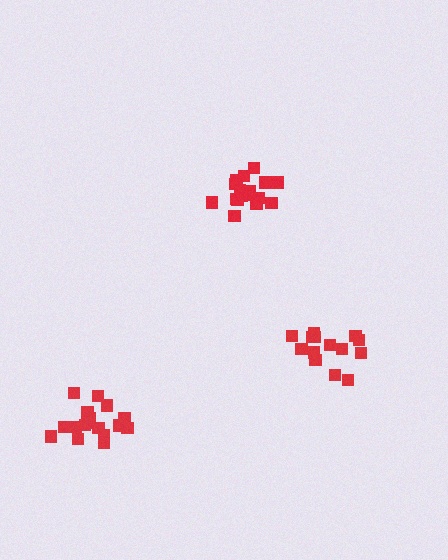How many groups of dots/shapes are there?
There are 3 groups.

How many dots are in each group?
Group 1: 15 dots, Group 2: 18 dots, Group 3: 19 dots (52 total).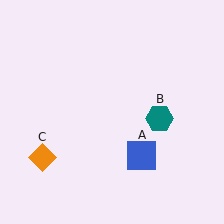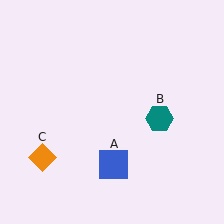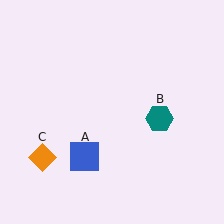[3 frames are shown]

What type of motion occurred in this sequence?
The blue square (object A) rotated clockwise around the center of the scene.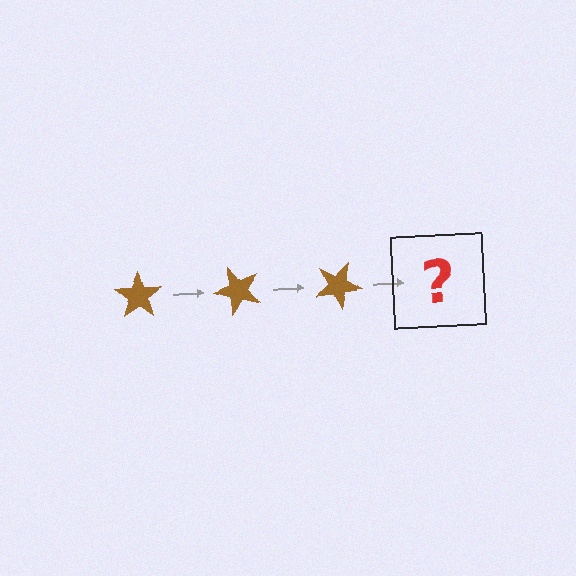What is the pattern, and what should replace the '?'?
The pattern is that the star rotates 50 degrees each step. The '?' should be a brown star rotated 150 degrees.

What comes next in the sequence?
The next element should be a brown star rotated 150 degrees.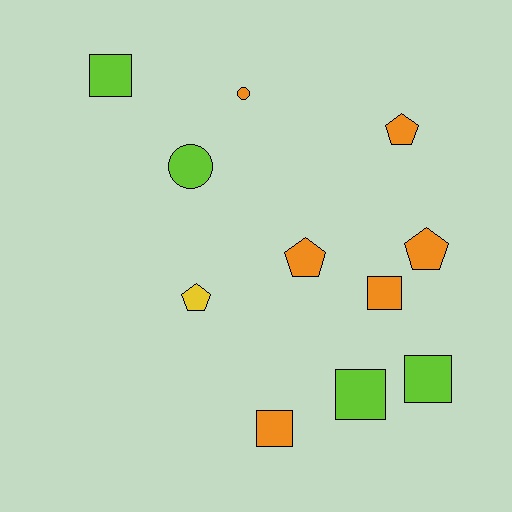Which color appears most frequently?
Orange, with 6 objects.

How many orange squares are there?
There are 2 orange squares.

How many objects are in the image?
There are 11 objects.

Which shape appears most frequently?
Square, with 5 objects.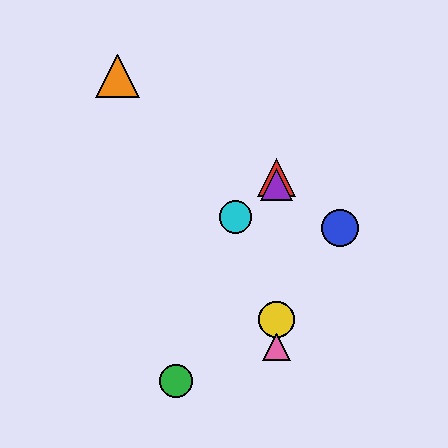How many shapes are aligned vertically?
4 shapes (the red triangle, the yellow circle, the purple triangle, the pink triangle) are aligned vertically.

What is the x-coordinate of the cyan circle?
The cyan circle is at x≈235.